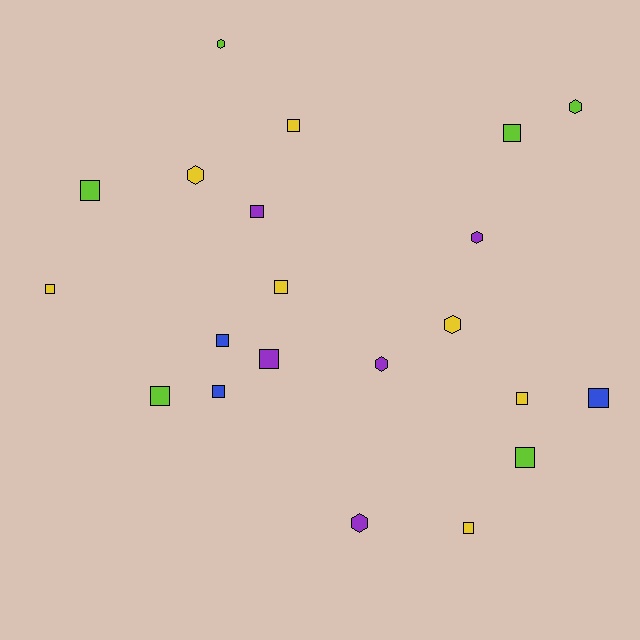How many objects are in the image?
There are 21 objects.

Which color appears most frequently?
Yellow, with 7 objects.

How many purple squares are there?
There are 2 purple squares.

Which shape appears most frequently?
Square, with 14 objects.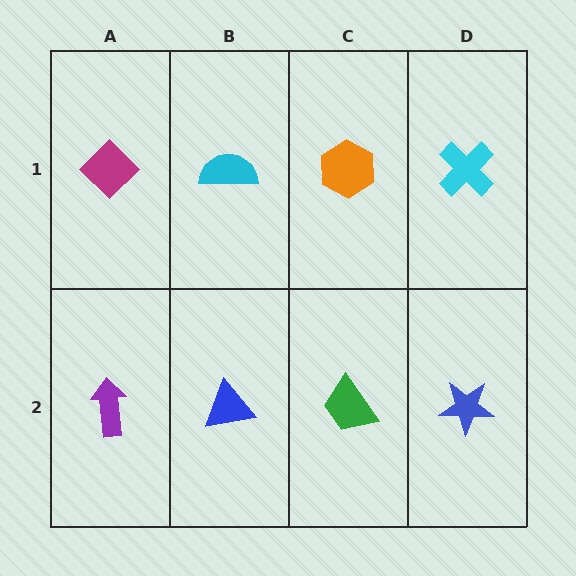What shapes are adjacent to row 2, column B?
A cyan semicircle (row 1, column B), a purple arrow (row 2, column A), a green trapezoid (row 2, column C).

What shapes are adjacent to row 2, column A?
A magenta diamond (row 1, column A), a blue triangle (row 2, column B).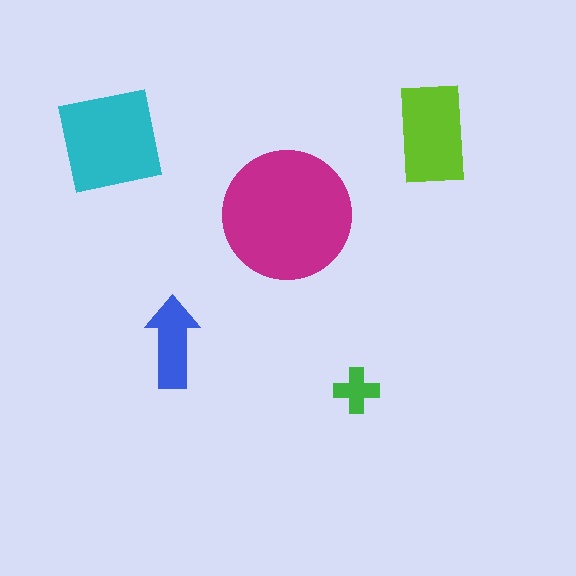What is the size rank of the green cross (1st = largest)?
5th.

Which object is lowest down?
The green cross is bottommost.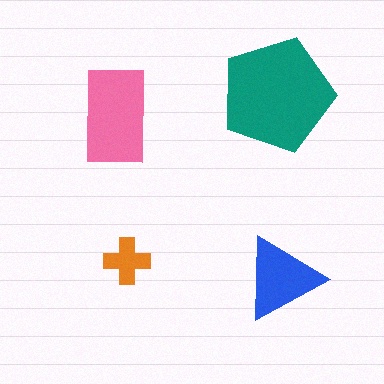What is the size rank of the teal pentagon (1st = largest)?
1st.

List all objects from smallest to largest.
The orange cross, the blue triangle, the pink rectangle, the teal pentagon.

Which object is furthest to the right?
The blue triangle is rightmost.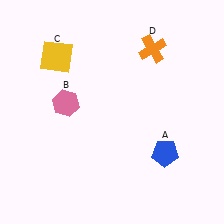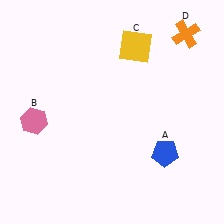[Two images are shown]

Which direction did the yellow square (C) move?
The yellow square (C) moved right.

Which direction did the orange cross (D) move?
The orange cross (D) moved right.